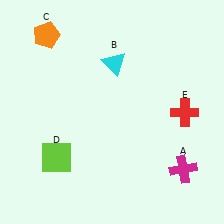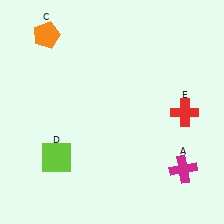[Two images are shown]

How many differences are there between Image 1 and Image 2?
There is 1 difference between the two images.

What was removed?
The cyan triangle (B) was removed in Image 2.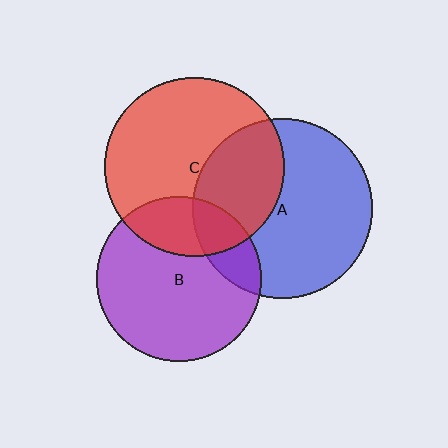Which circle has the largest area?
Circle A (blue).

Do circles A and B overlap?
Yes.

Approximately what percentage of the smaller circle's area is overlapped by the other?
Approximately 20%.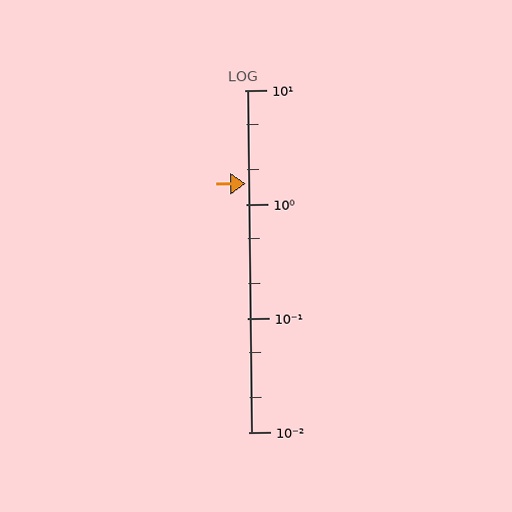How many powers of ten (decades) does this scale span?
The scale spans 3 decades, from 0.01 to 10.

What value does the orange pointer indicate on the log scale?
The pointer indicates approximately 1.5.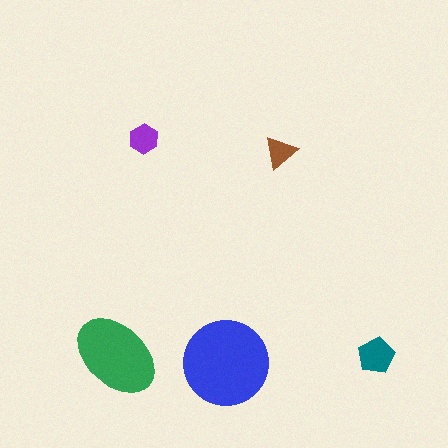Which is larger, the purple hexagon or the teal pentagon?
The teal pentagon.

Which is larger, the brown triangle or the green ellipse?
The green ellipse.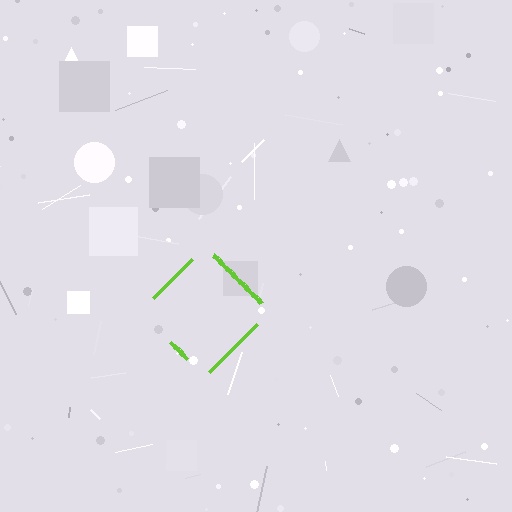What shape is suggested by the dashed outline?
The dashed outline suggests a diamond.